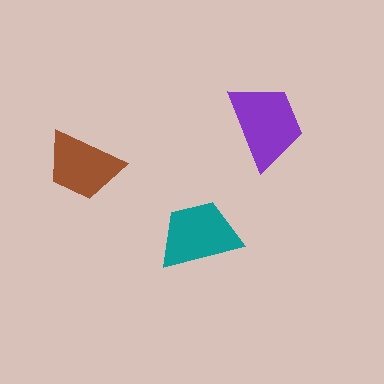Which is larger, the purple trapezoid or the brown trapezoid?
The purple one.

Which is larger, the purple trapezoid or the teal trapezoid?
The purple one.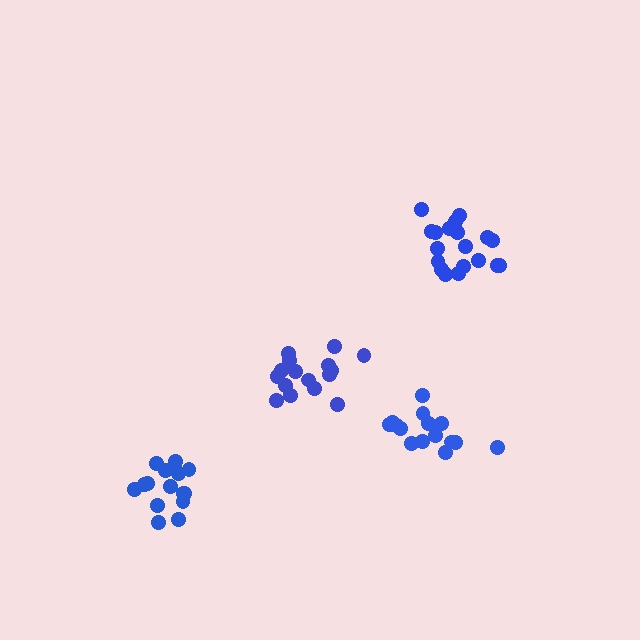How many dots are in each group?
Group 1: 19 dots, Group 2: 16 dots, Group 3: 16 dots, Group 4: 15 dots (66 total).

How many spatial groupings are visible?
There are 4 spatial groupings.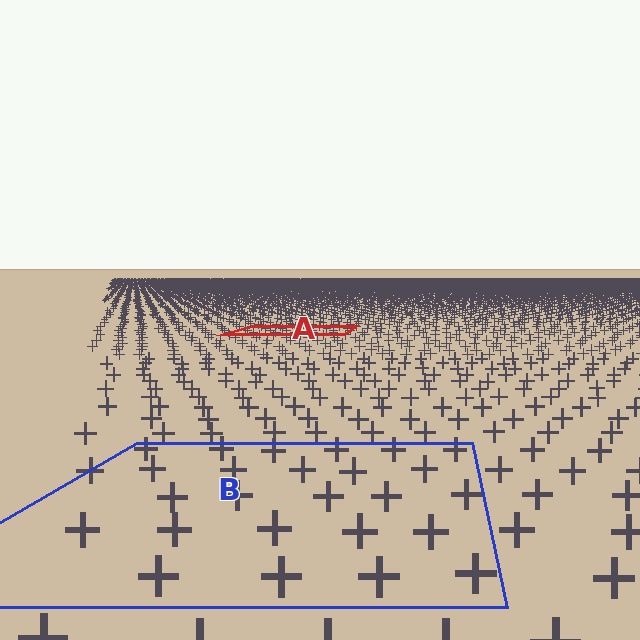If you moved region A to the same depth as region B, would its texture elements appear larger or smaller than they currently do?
They would appear larger. At a closer depth, the same texture elements are projected at a bigger on-screen size.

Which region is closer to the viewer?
Region B is closer. The texture elements there are larger and more spread out.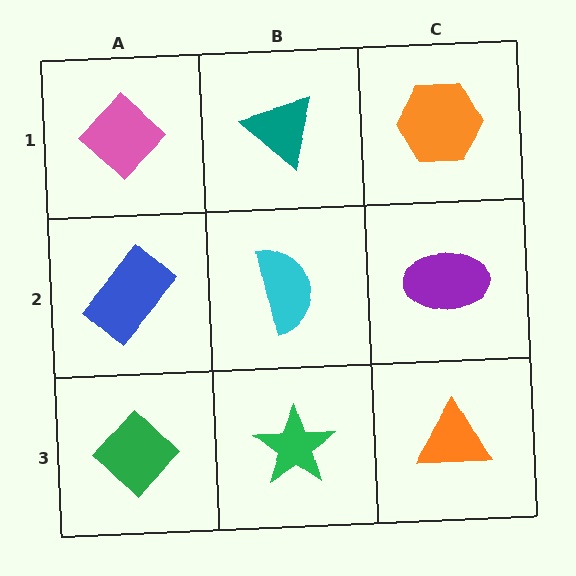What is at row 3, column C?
An orange triangle.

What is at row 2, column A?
A blue rectangle.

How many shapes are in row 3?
3 shapes.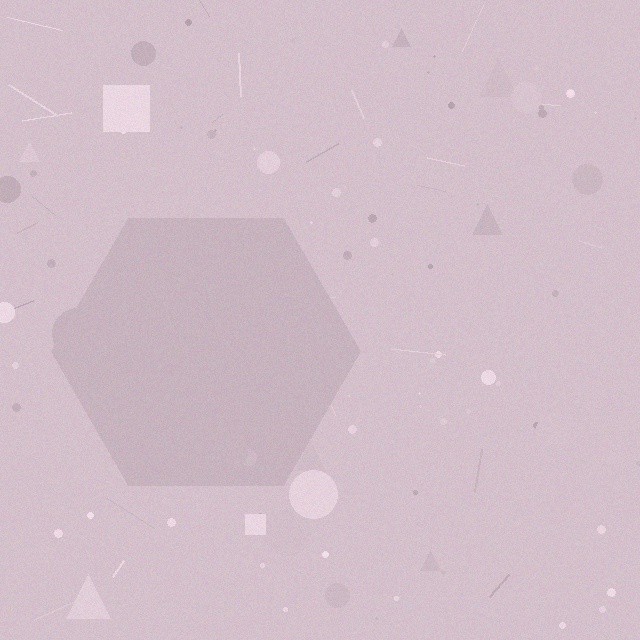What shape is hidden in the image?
A hexagon is hidden in the image.